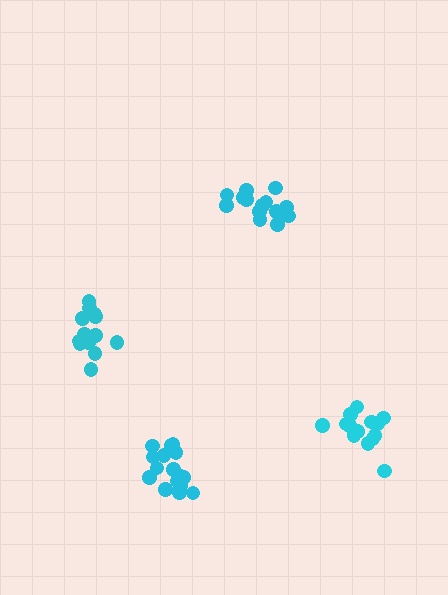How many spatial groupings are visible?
There are 4 spatial groupings.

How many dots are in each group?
Group 1: 14 dots, Group 2: 16 dots, Group 3: 15 dots, Group 4: 13 dots (58 total).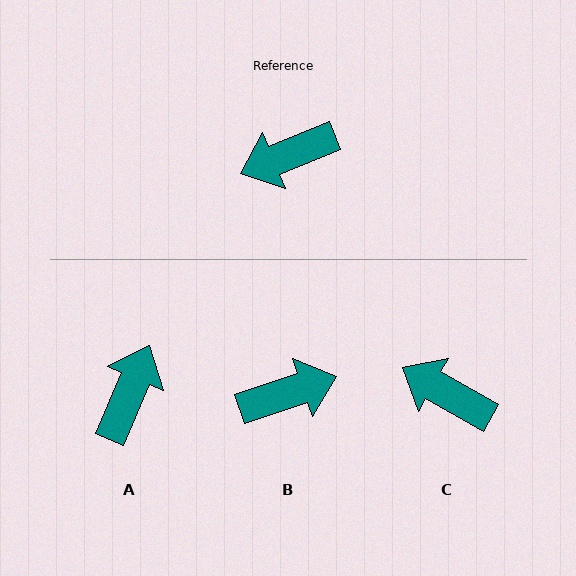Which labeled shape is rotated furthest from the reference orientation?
B, about 177 degrees away.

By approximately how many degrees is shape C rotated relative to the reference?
Approximately 52 degrees clockwise.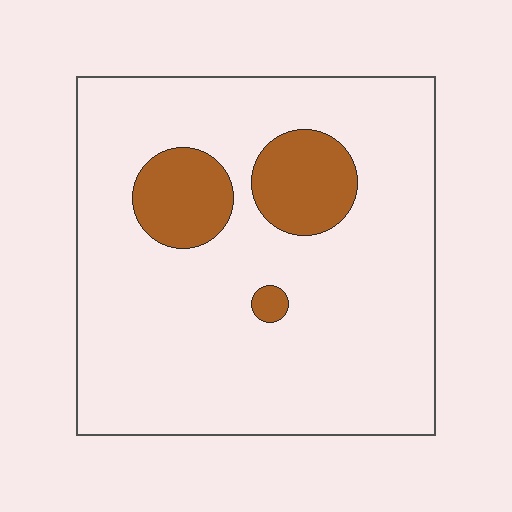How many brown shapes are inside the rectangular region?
3.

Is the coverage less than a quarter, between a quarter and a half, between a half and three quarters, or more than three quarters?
Less than a quarter.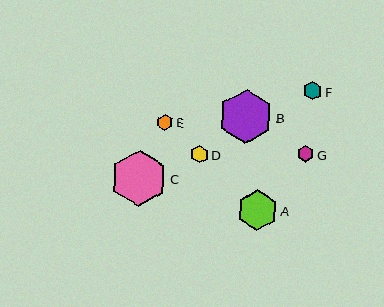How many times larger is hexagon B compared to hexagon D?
Hexagon B is approximately 3.1 times the size of hexagon D.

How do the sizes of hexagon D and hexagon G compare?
Hexagon D and hexagon G are approximately the same size.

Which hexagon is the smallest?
Hexagon E is the smallest with a size of approximately 17 pixels.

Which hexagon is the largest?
Hexagon C is the largest with a size of approximately 56 pixels.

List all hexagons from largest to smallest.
From largest to smallest: C, B, A, F, D, G, E.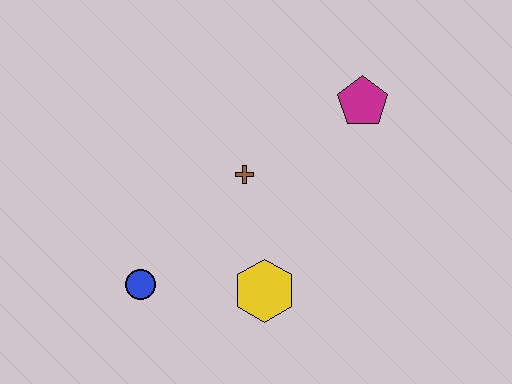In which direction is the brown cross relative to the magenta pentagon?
The brown cross is to the left of the magenta pentagon.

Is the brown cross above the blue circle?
Yes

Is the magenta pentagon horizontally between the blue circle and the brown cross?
No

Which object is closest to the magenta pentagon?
The brown cross is closest to the magenta pentagon.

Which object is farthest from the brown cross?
The blue circle is farthest from the brown cross.